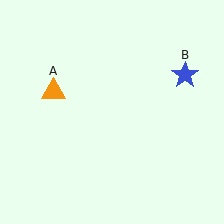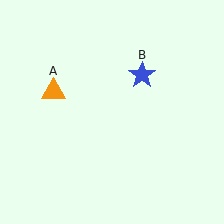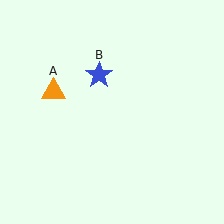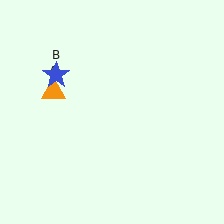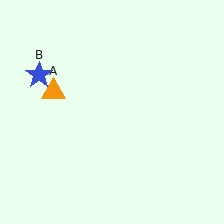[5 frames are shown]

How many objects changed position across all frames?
1 object changed position: blue star (object B).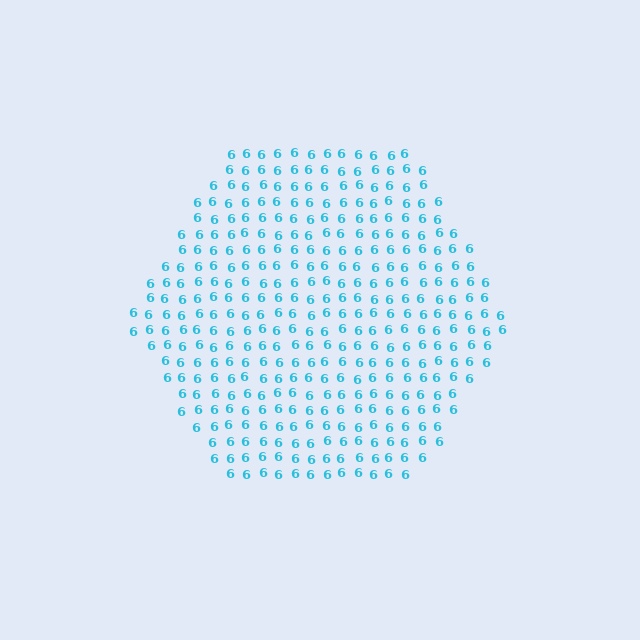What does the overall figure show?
The overall figure shows a hexagon.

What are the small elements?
The small elements are digit 6's.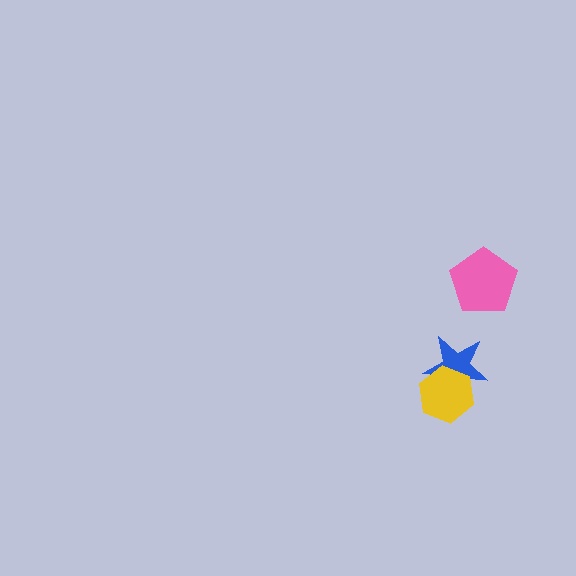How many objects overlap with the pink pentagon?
0 objects overlap with the pink pentagon.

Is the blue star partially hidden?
Yes, it is partially covered by another shape.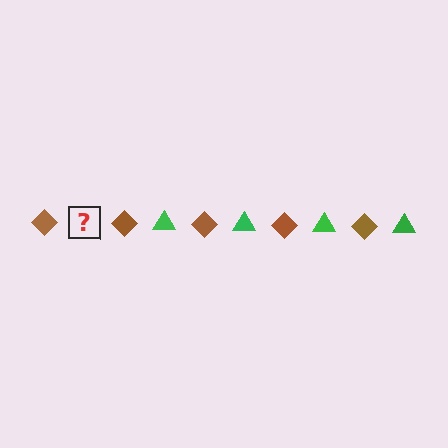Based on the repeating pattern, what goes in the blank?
The blank should be a green triangle.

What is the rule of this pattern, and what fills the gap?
The rule is that the pattern alternates between brown diamond and green triangle. The gap should be filled with a green triangle.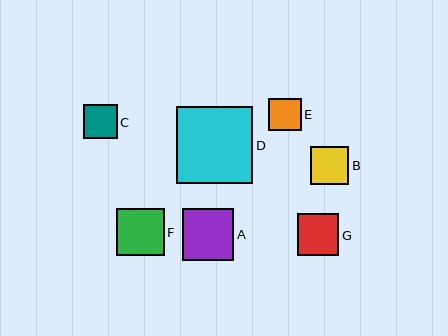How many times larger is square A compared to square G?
Square A is approximately 1.2 times the size of square G.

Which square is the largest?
Square D is the largest with a size of approximately 77 pixels.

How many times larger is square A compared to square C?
Square A is approximately 1.5 times the size of square C.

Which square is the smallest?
Square E is the smallest with a size of approximately 32 pixels.